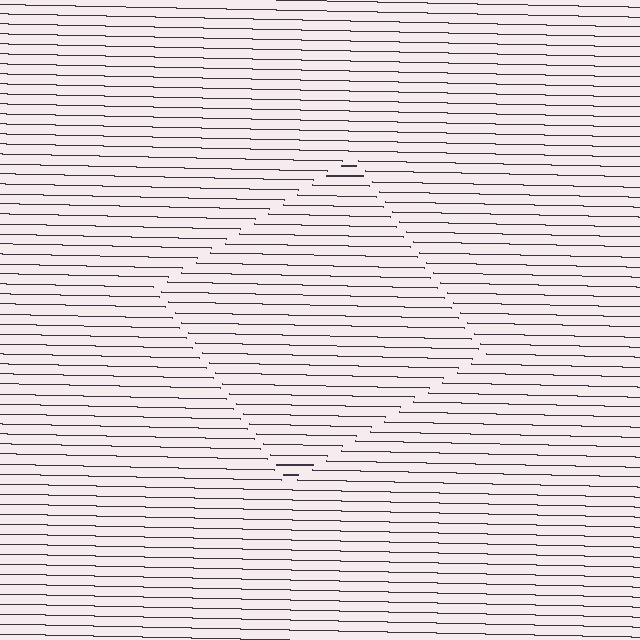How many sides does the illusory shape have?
4 sides — the line-ends trace a square.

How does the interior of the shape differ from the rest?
The interior of the shape contains the same grating, shifted by half a period — the contour is defined by the phase discontinuity where line-ends from the inner and outer gratings abut.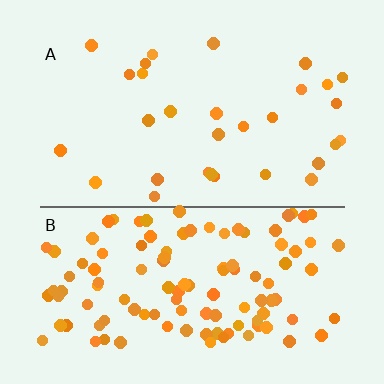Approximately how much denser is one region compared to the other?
Approximately 3.8× — region B over region A.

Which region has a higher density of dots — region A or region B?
B (the bottom).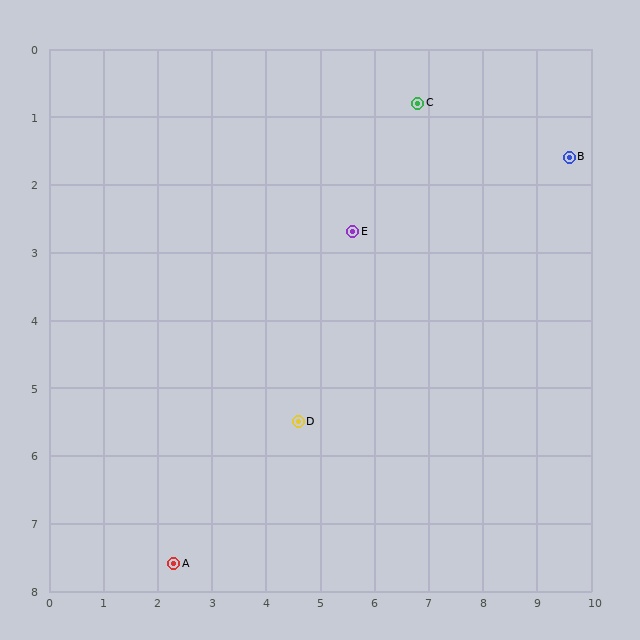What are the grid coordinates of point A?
Point A is at approximately (2.3, 7.6).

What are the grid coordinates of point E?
Point E is at approximately (5.6, 2.7).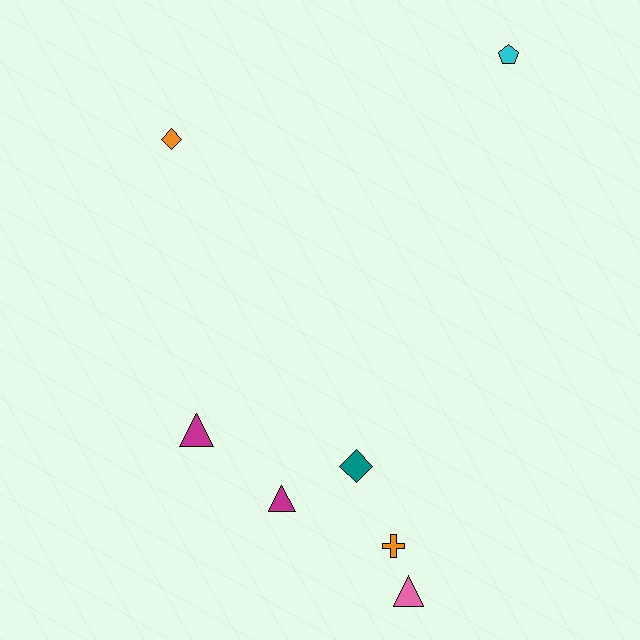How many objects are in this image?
There are 7 objects.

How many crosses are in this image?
There is 1 cross.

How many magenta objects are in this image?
There are 2 magenta objects.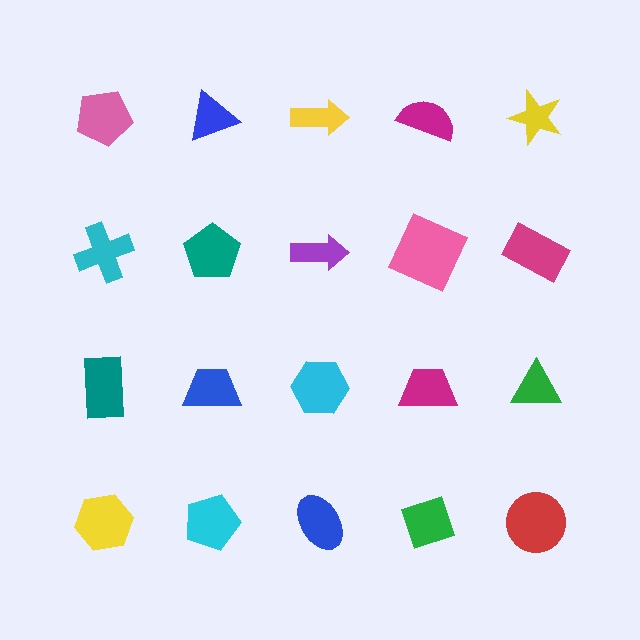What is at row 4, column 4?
A green diamond.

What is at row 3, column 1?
A teal rectangle.